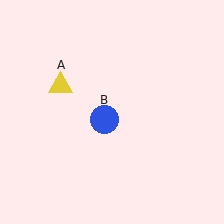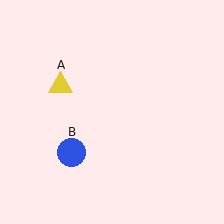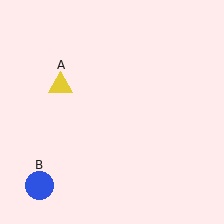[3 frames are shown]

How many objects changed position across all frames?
1 object changed position: blue circle (object B).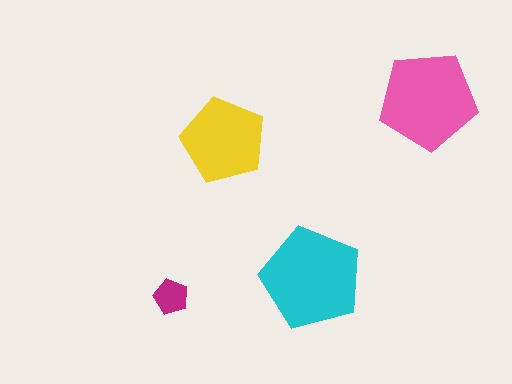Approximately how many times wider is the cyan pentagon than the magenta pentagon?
About 3 times wider.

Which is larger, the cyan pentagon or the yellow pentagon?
The cyan one.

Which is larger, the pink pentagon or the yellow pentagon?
The pink one.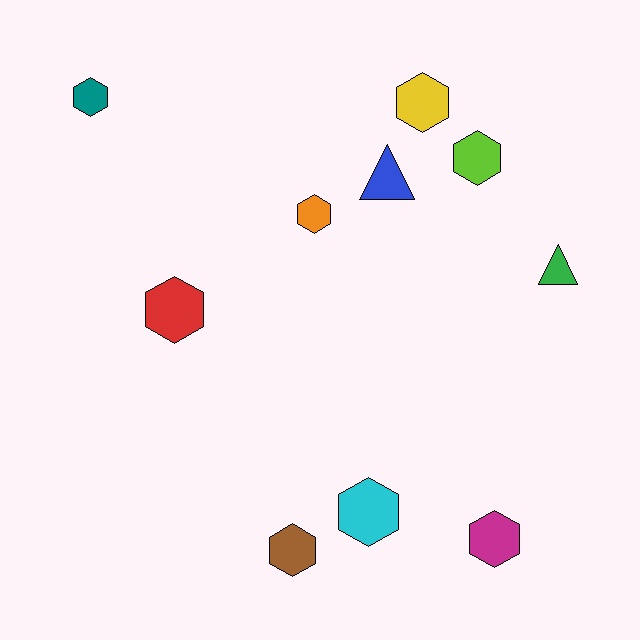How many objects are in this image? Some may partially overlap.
There are 10 objects.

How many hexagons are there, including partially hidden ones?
There are 8 hexagons.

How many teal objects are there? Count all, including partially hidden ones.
There is 1 teal object.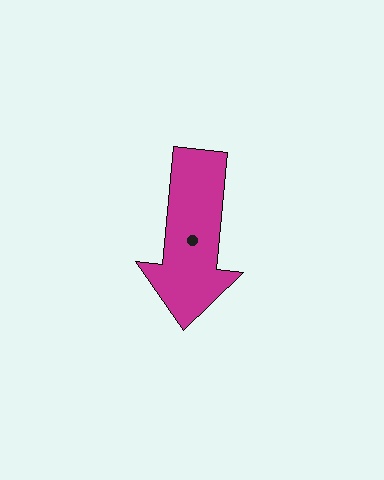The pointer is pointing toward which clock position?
Roughly 6 o'clock.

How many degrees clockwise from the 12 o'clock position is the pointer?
Approximately 185 degrees.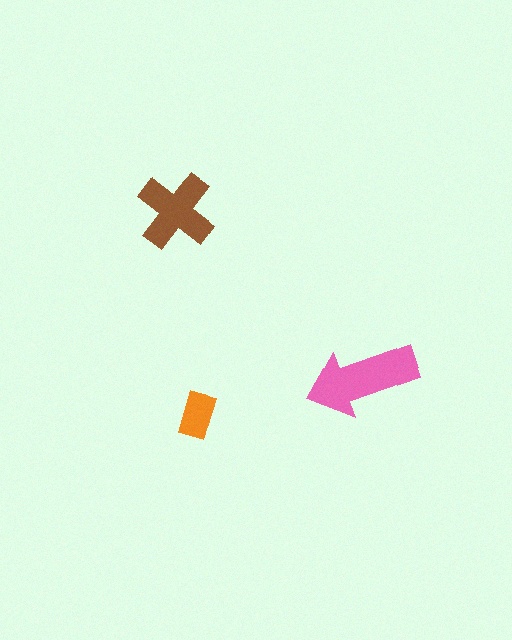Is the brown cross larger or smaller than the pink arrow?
Smaller.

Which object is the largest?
The pink arrow.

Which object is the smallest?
The orange rectangle.